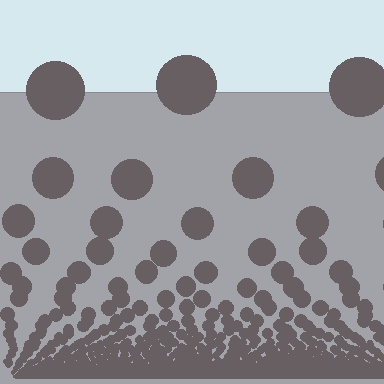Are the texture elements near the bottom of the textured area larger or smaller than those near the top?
Smaller. The gradient is inverted — elements near the bottom are smaller and denser.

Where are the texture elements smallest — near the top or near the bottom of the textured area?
Near the bottom.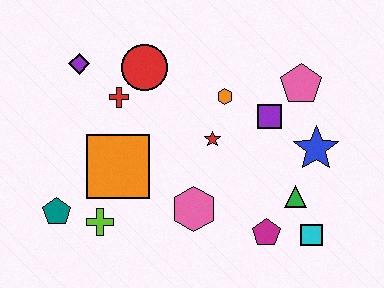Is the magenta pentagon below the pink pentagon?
Yes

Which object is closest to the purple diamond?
The red cross is closest to the purple diamond.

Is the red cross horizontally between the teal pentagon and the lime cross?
No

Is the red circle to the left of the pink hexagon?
Yes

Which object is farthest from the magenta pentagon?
The purple diamond is farthest from the magenta pentagon.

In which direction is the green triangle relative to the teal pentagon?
The green triangle is to the right of the teal pentagon.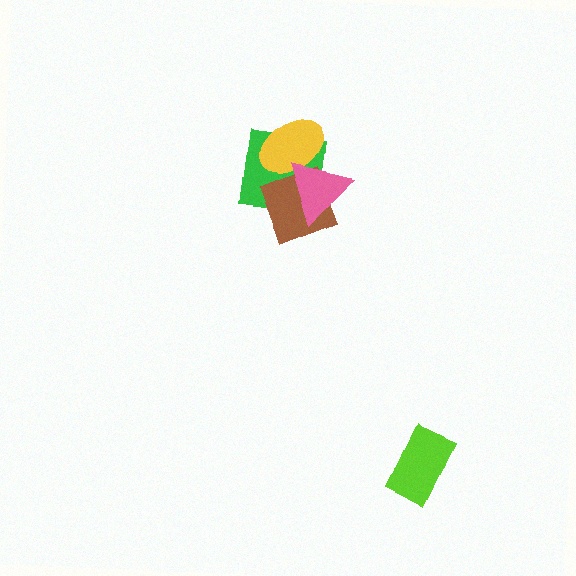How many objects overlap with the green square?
3 objects overlap with the green square.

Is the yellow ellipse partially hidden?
Yes, it is partially covered by another shape.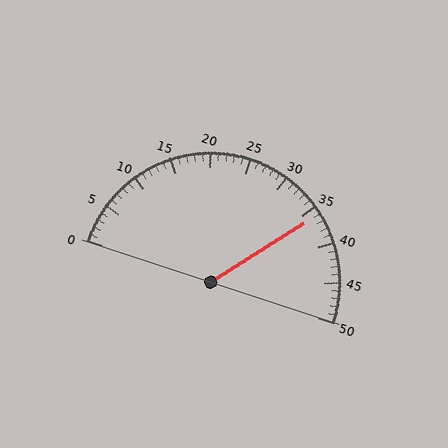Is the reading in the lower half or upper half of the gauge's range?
The reading is in the upper half of the range (0 to 50).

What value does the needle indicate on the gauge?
The needle indicates approximately 36.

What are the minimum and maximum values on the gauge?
The gauge ranges from 0 to 50.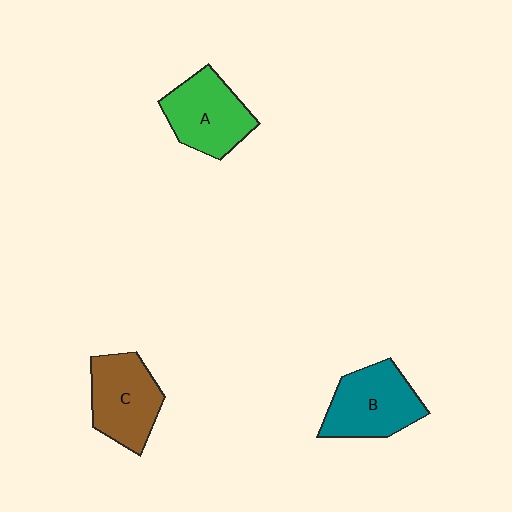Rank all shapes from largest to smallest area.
From largest to smallest: B (teal), C (brown), A (green).